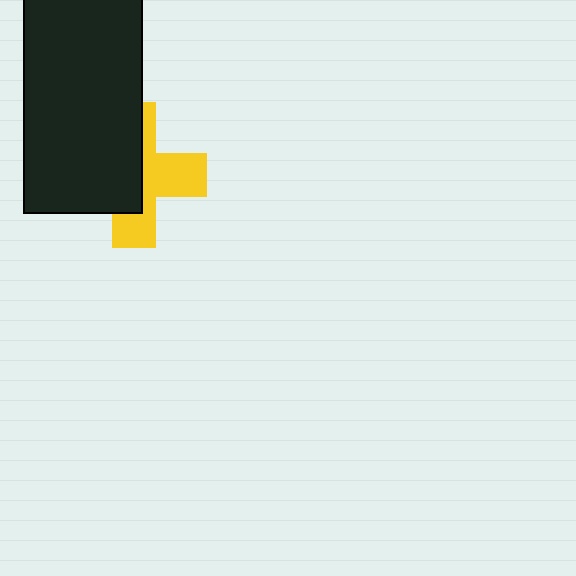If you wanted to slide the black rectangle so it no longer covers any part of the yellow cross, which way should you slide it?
Slide it left — that is the most direct way to separate the two shapes.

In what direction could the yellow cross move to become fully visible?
The yellow cross could move right. That would shift it out from behind the black rectangle entirely.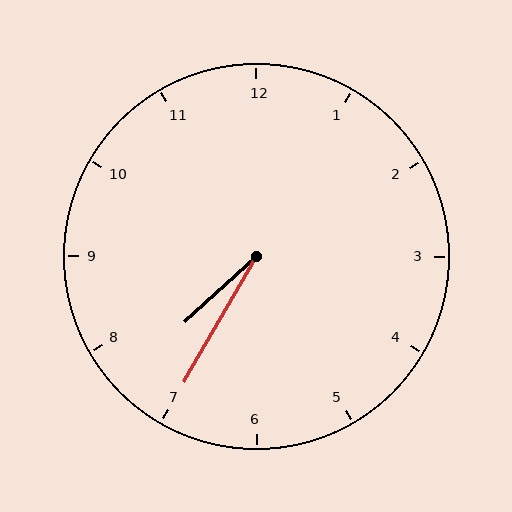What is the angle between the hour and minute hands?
Approximately 18 degrees.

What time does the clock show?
7:35.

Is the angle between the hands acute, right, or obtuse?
It is acute.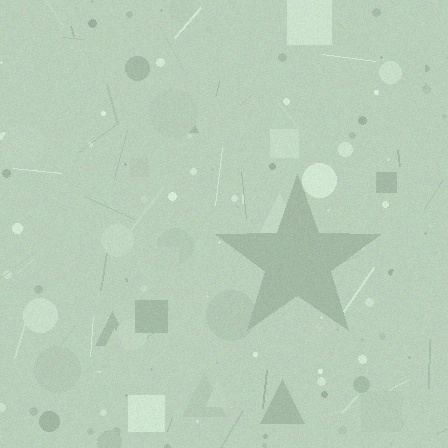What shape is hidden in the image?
A star is hidden in the image.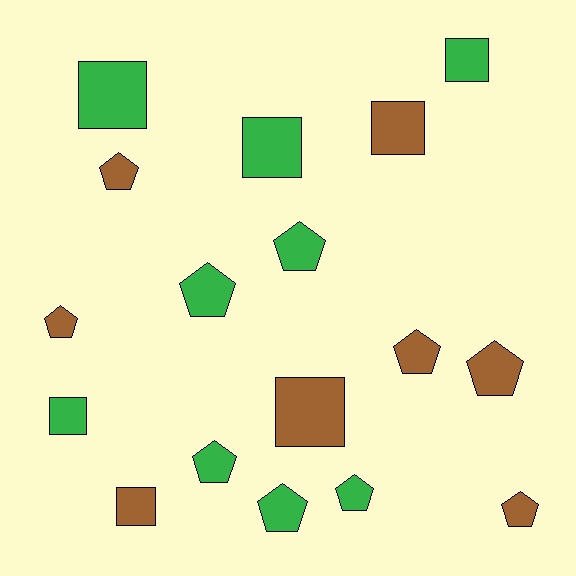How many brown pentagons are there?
There are 5 brown pentagons.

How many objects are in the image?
There are 17 objects.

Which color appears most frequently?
Green, with 9 objects.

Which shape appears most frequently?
Pentagon, with 10 objects.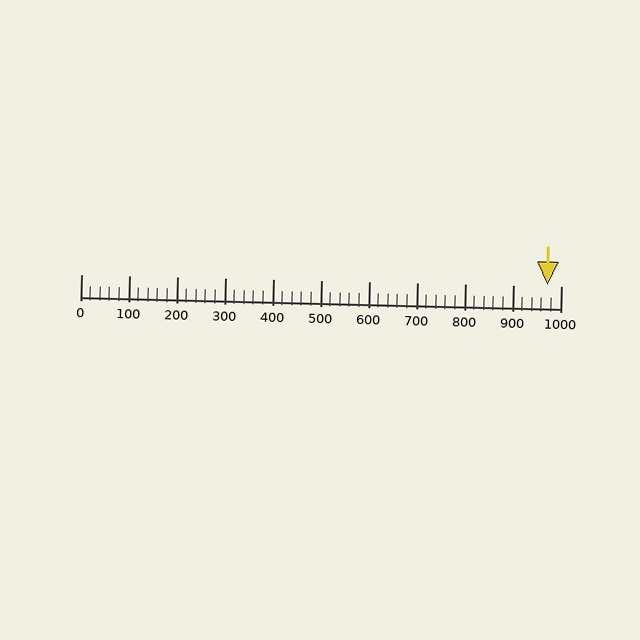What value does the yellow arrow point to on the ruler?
The yellow arrow points to approximately 973.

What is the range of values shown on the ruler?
The ruler shows values from 0 to 1000.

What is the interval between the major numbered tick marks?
The major tick marks are spaced 100 units apart.